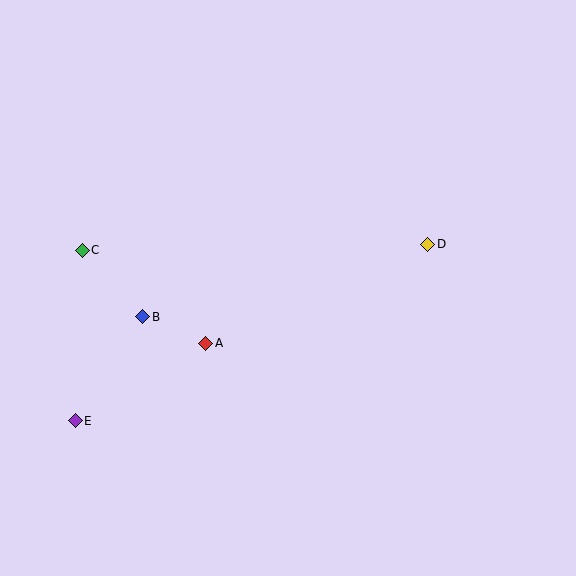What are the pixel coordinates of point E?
Point E is at (75, 421).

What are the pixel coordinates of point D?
Point D is at (428, 244).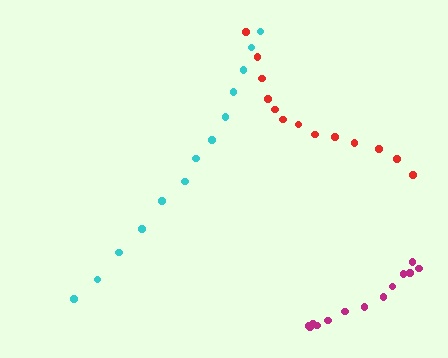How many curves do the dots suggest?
There are 3 distinct paths.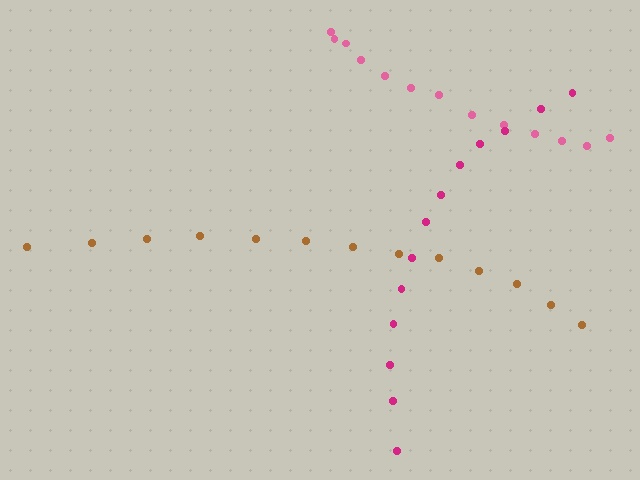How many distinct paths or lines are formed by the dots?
There are 3 distinct paths.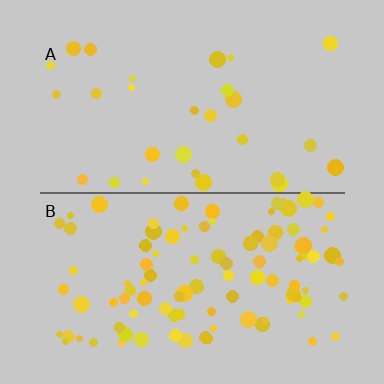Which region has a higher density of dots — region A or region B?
B (the bottom).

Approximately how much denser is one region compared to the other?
Approximately 3.5× — region B over region A.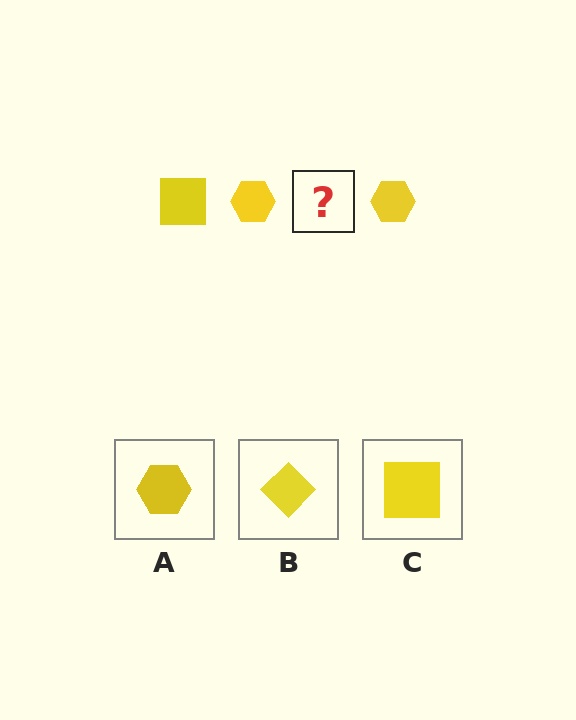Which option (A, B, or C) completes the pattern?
C.